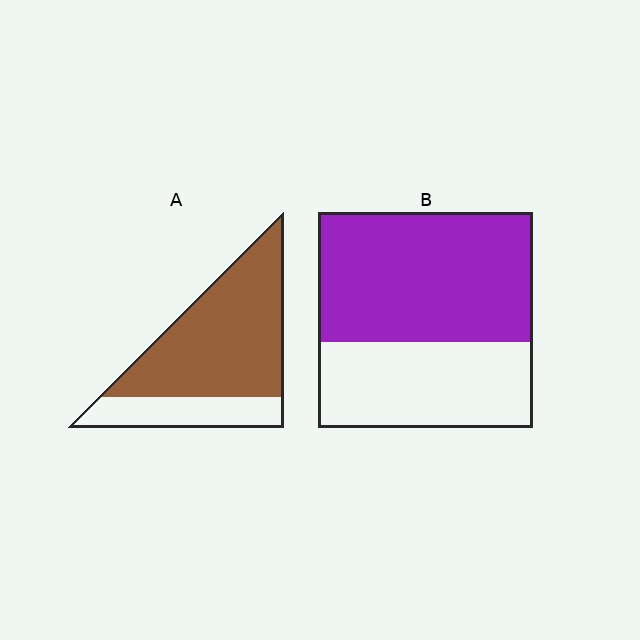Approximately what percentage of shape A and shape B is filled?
A is approximately 75% and B is approximately 60%.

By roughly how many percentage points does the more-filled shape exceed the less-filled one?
By roughly 15 percentage points (A over B).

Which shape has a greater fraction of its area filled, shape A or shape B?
Shape A.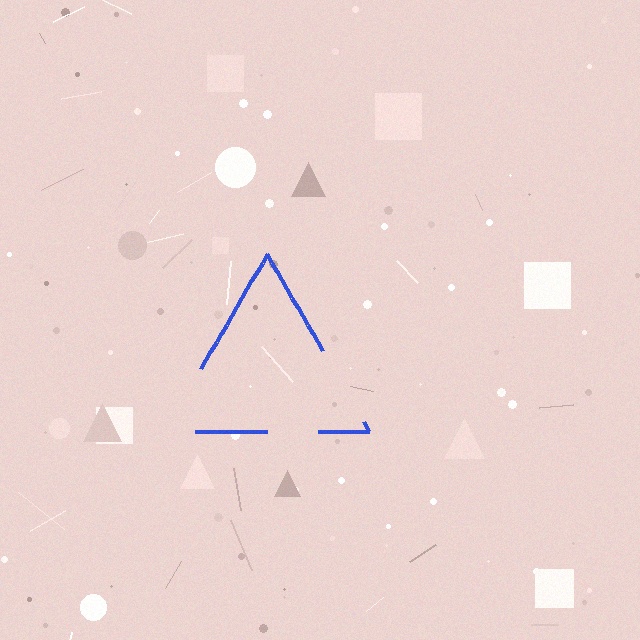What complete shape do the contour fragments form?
The contour fragments form a triangle.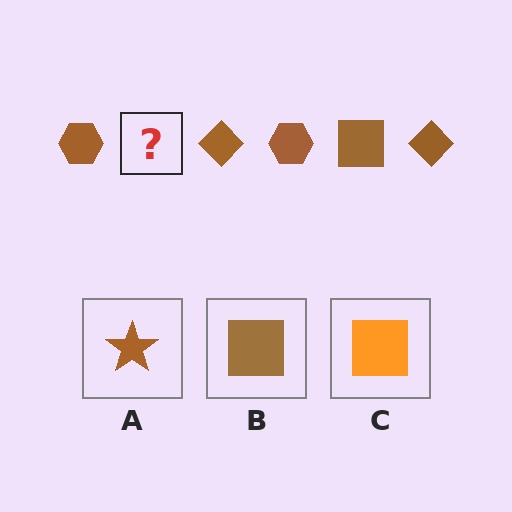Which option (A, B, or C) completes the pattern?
B.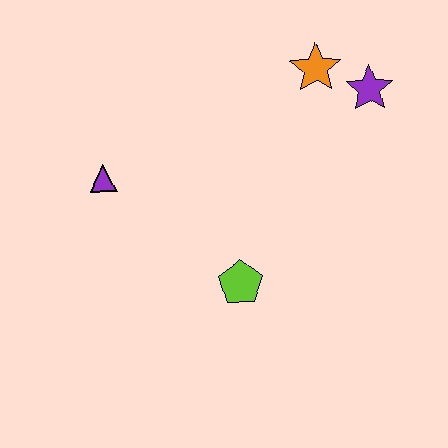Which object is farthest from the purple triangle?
The purple star is farthest from the purple triangle.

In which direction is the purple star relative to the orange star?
The purple star is to the right of the orange star.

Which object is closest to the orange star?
The purple star is closest to the orange star.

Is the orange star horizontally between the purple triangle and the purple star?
Yes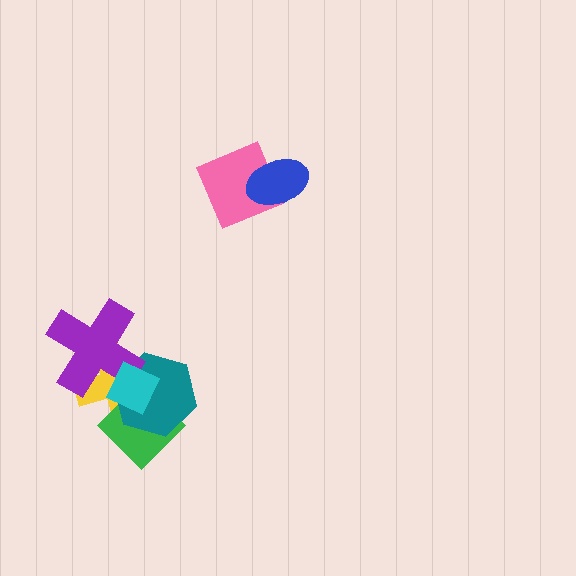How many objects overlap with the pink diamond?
1 object overlaps with the pink diamond.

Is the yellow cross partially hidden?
Yes, it is partially covered by another shape.